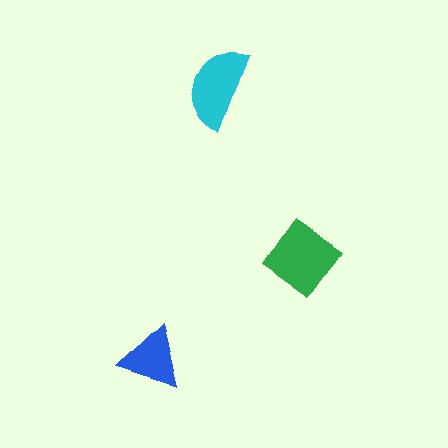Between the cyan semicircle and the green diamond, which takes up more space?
The green diamond.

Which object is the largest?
The green diamond.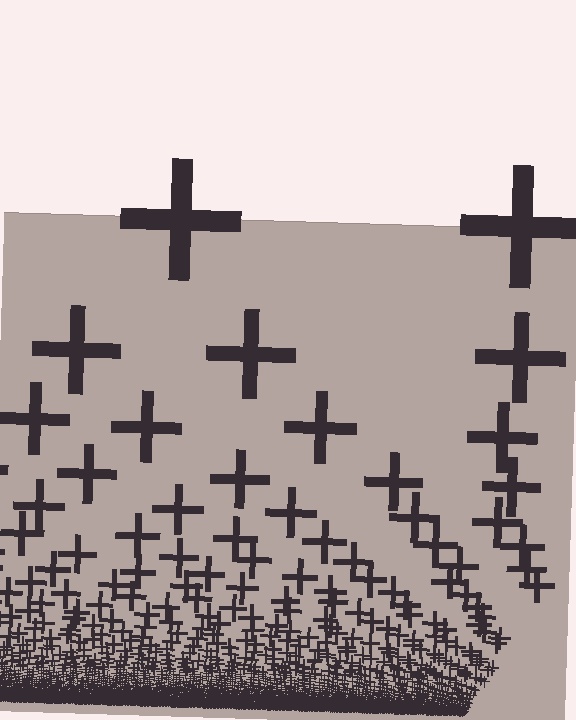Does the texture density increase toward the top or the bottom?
Density increases toward the bottom.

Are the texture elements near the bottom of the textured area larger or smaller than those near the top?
Smaller. The gradient is inverted — elements near the bottom are smaller and denser.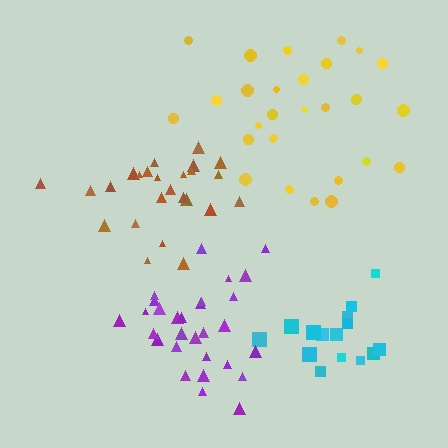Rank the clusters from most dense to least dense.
cyan, brown, purple, yellow.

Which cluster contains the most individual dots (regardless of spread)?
Purple (29).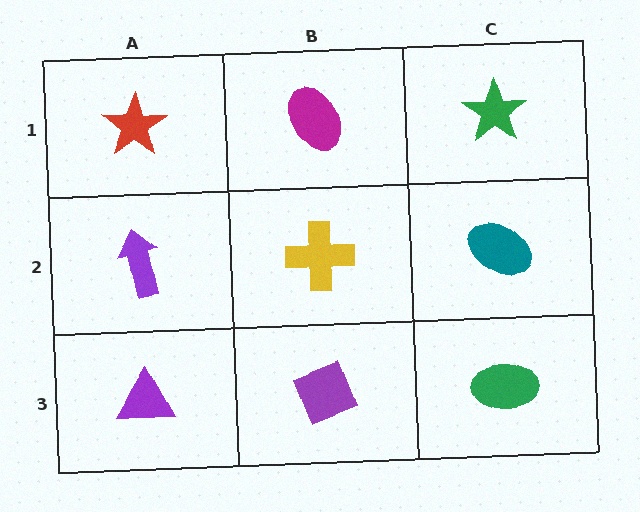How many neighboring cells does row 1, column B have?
3.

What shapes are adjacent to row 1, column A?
A purple arrow (row 2, column A), a magenta ellipse (row 1, column B).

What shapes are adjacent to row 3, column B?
A yellow cross (row 2, column B), a purple triangle (row 3, column A), a green ellipse (row 3, column C).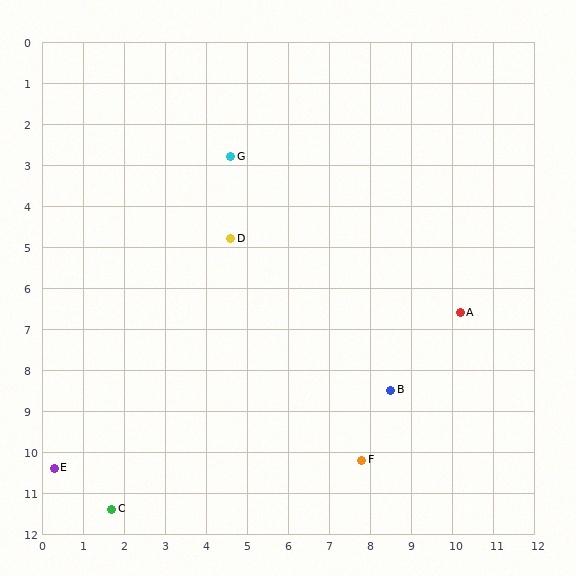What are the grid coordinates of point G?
Point G is at approximately (4.6, 2.8).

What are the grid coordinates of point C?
Point C is at approximately (1.7, 11.4).